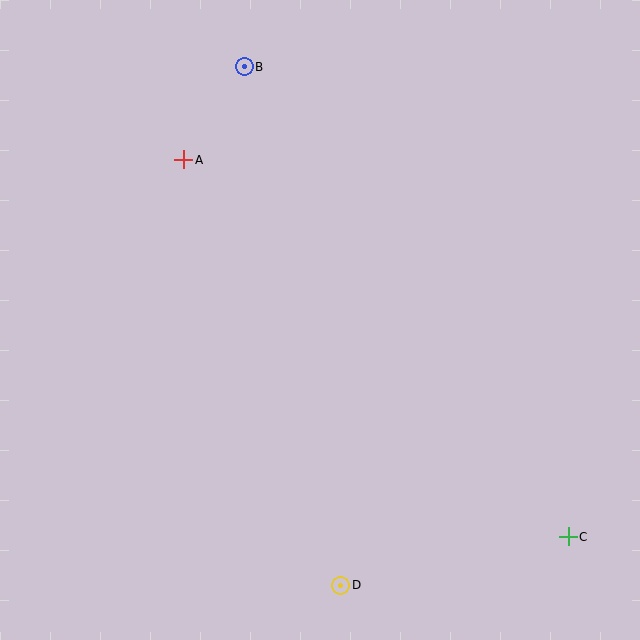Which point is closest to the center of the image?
Point A at (184, 160) is closest to the center.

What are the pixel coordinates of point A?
Point A is at (184, 160).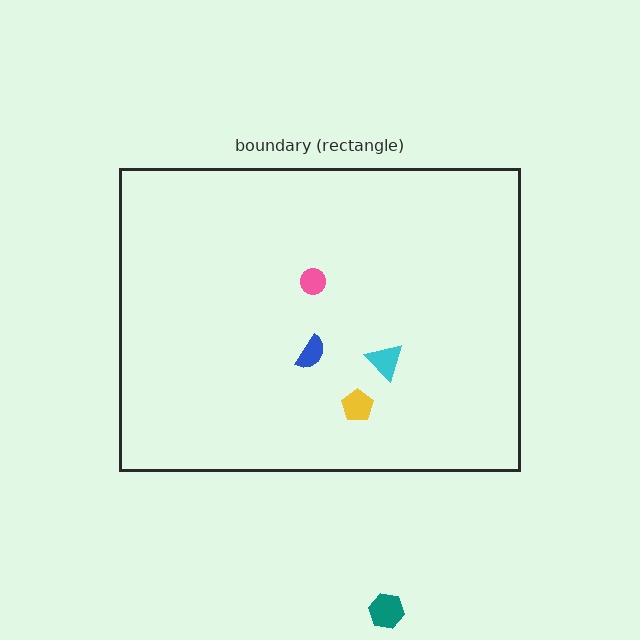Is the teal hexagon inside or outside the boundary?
Outside.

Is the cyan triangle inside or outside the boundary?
Inside.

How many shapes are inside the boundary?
4 inside, 1 outside.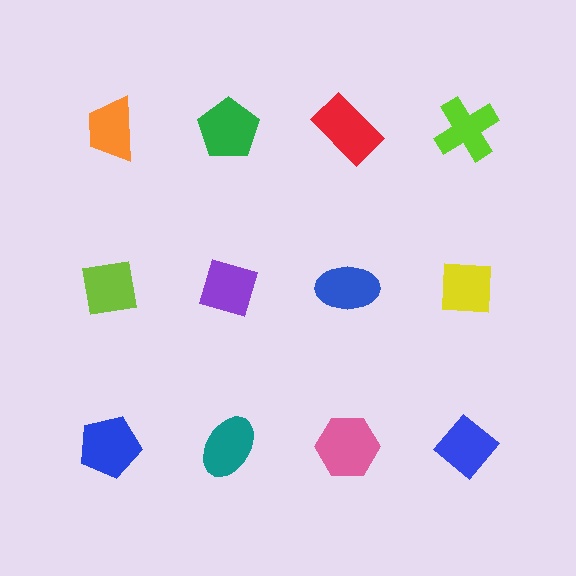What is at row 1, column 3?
A red rectangle.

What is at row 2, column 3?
A blue ellipse.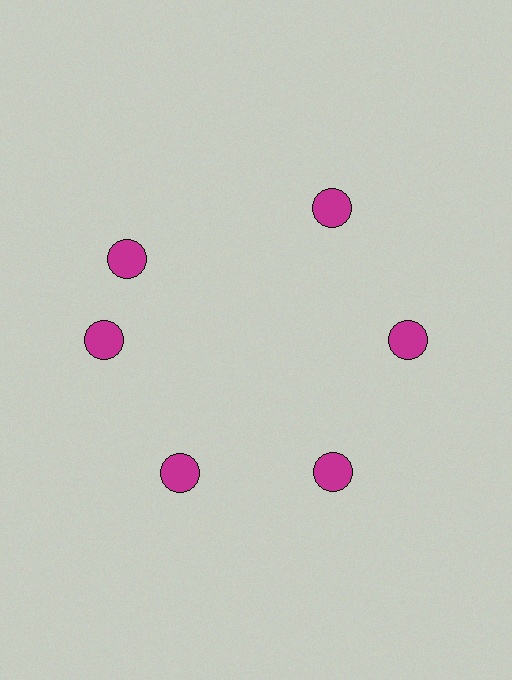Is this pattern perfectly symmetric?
No. The 6 magenta circles are arranged in a ring, but one element near the 11 o'clock position is rotated out of alignment along the ring, breaking the 6-fold rotational symmetry.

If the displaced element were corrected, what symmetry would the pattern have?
It would have 6-fold rotational symmetry — the pattern would map onto itself every 60 degrees.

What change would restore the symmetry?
The symmetry would be restored by rotating it back into even spacing with its neighbors so that all 6 circles sit at equal angles and equal distance from the center.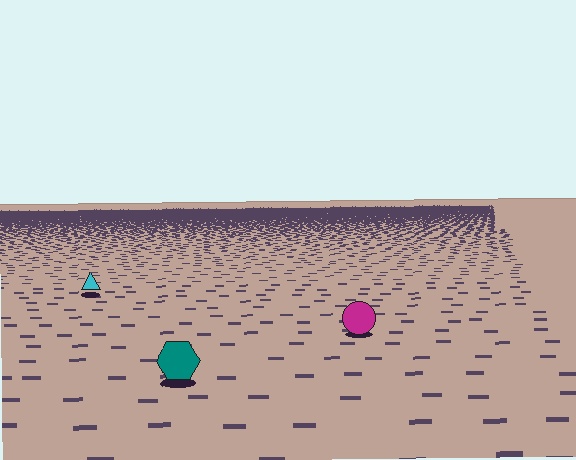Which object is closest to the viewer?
The teal hexagon is closest. The texture marks near it are larger and more spread out.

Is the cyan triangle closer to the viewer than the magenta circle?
No. The magenta circle is closer — you can tell from the texture gradient: the ground texture is coarser near it.